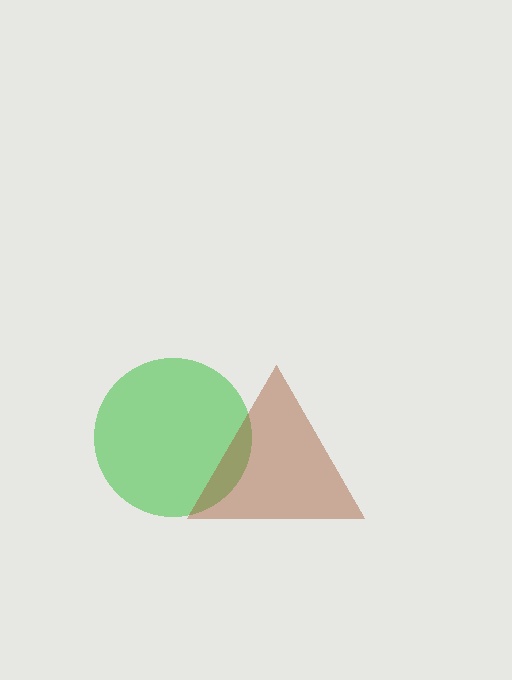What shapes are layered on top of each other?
The layered shapes are: a green circle, a brown triangle.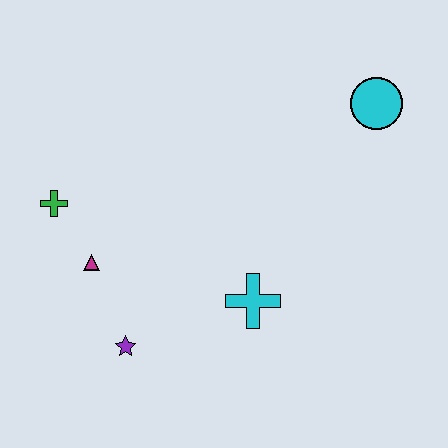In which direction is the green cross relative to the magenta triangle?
The green cross is above the magenta triangle.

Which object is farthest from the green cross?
The cyan circle is farthest from the green cross.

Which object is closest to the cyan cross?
The purple star is closest to the cyan cross.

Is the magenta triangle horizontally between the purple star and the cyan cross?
No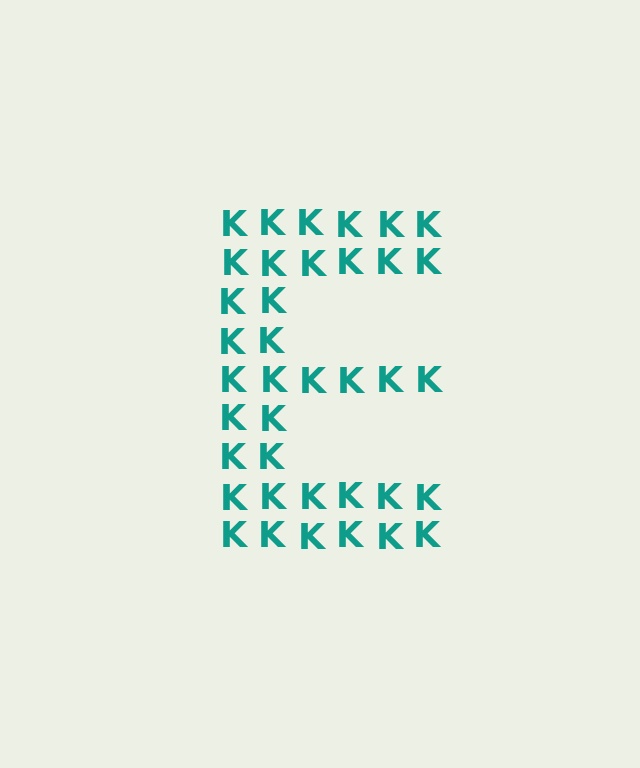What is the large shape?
The large shape is the letter E.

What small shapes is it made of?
It is made of small letter K's.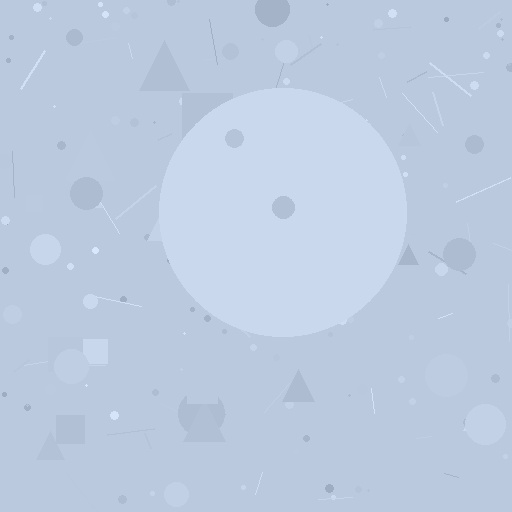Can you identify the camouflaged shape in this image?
The camouflaged shape is a circle.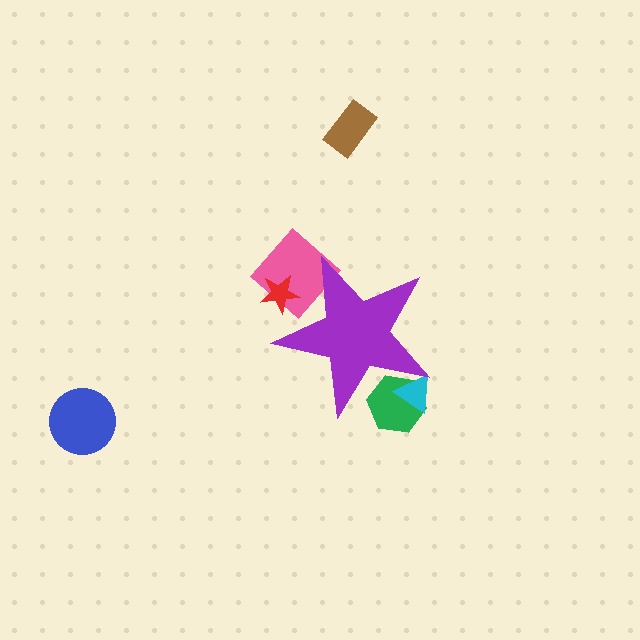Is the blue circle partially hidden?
No, the blue circle is fully visible.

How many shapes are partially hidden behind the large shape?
4 shapes are partially hidden.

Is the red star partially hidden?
Yes, the red star is partially hidden behind the purple star.